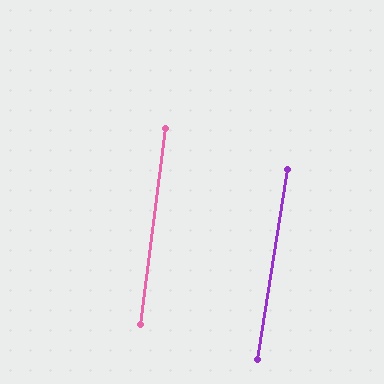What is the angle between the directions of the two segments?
Approximately 2 degrees.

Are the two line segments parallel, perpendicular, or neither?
Parallel — their directions differ by only 1.5°.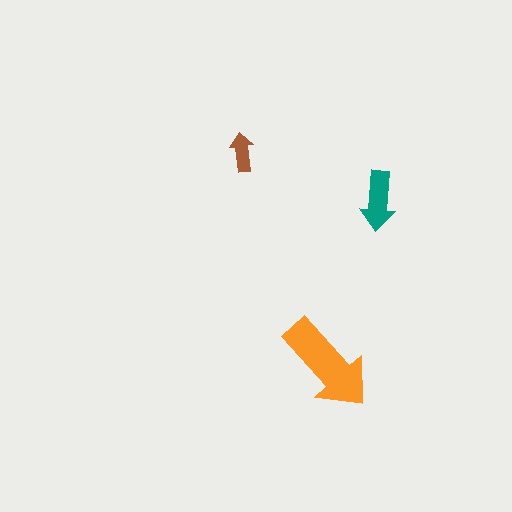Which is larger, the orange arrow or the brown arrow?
The orange one.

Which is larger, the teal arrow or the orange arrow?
The orange one.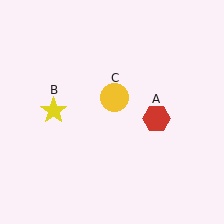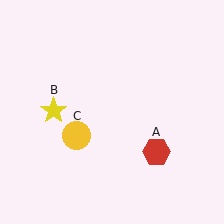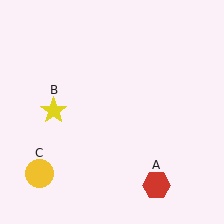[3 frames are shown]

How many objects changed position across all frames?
2 objects changed position: red hexagon (object A), yellow circle (object C).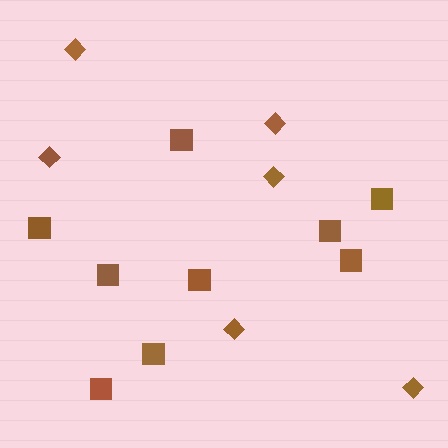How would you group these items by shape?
There are 2 groups: one group of diamonds (6) and one group of squares (9).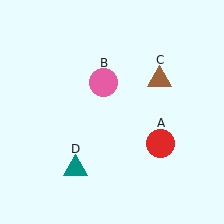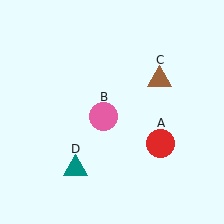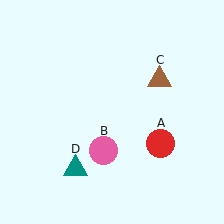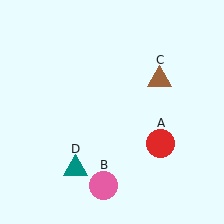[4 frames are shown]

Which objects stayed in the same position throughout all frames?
Red circle (object A) and brown triangle (object C) and teal triangle (object D) remained stationary.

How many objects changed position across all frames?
1 object changed position: pink circle (object B).